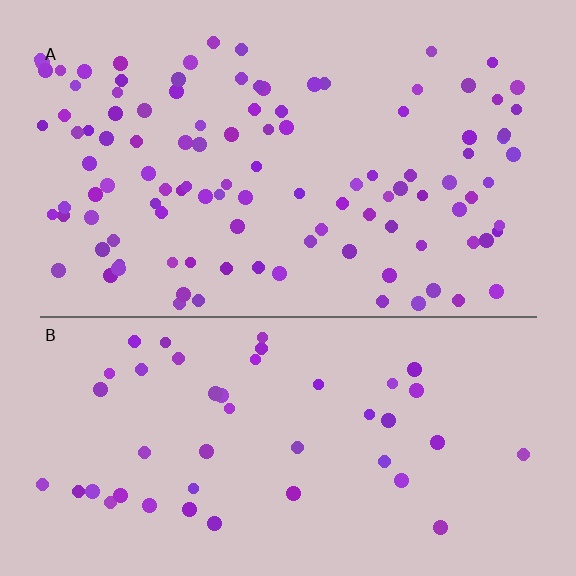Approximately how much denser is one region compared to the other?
Approximately 2.4× — region A over region B.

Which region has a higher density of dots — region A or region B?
A (the top).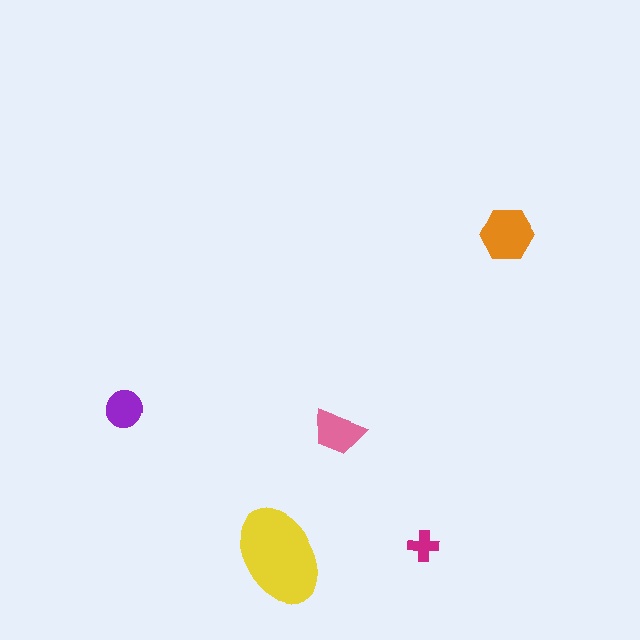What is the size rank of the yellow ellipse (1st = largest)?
1st.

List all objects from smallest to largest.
The magenta cross, the purple circle, the pink trapezoid, the orange hexagon, the yellow ellipse.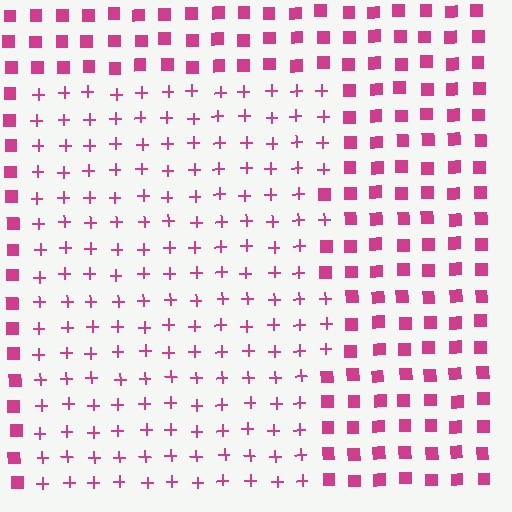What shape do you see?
I see a rectangle.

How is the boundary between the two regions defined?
The boundary is defined by a change in element shape: plus signs inside vs. squares outside. All elements share the same color and spacing.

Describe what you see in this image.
The image is filled with small magenta elements arranged in a uniform grid. A rectangle-shaped region contains plus signs, while the surrounding area contains squares. The boundary is defined purely by the change in element shape.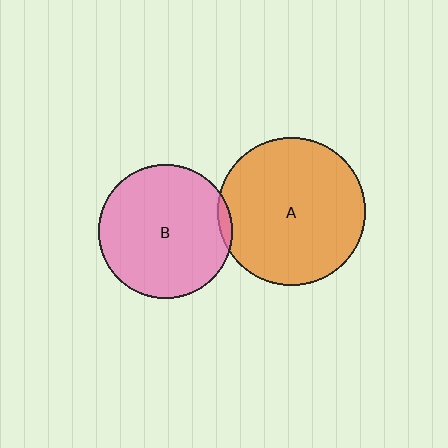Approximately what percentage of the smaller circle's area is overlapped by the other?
Approximately 5%.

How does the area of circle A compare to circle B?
Approximately 1.2 times.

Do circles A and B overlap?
Yes.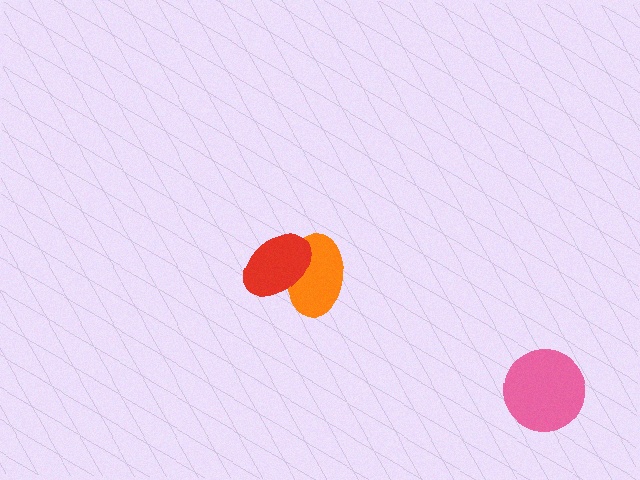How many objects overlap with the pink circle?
0 objects overlap with the pink circle.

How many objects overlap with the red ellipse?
1 object overlaps with the red ellipse.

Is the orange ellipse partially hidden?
Yes, it is partially covered by another shape.